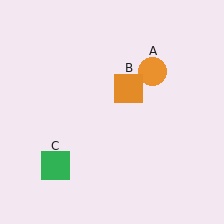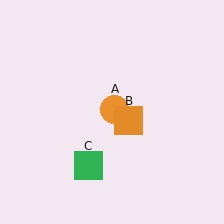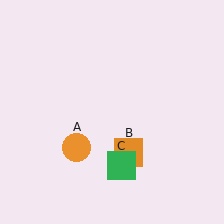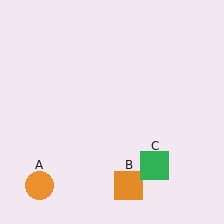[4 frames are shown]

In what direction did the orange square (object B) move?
The orange square (object B) moved down.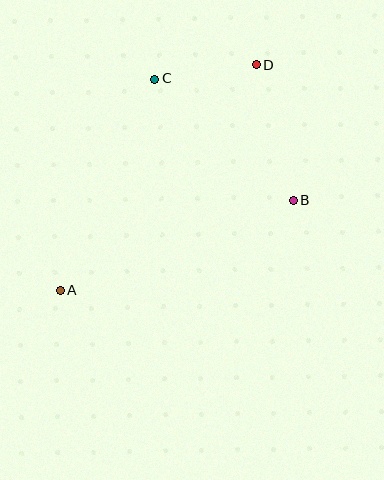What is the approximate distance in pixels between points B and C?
The distance between B and C is approximately 184 pixels.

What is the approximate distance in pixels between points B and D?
The distance between B and D is approximately 141 pixels.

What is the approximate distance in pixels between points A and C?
The distance between A and C is approximately 232 pixels.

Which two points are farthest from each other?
Points A and D are farthest from each other.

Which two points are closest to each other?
Points C and D are closest to each other.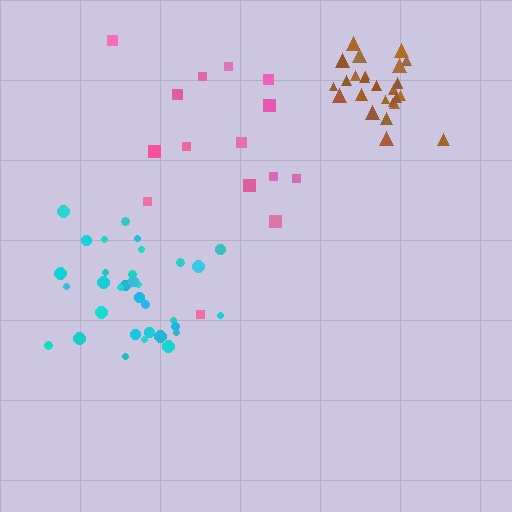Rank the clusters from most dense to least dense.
brown, cyan, pink.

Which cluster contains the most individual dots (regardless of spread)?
Cyan (34).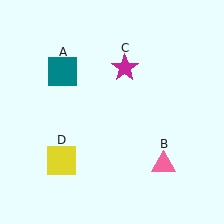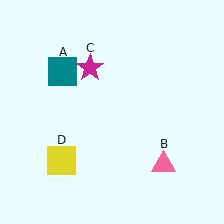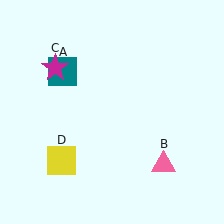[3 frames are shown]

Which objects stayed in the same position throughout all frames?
Teal square (object A) and pink triangle (object B) and yellow square (object D) remained stationary.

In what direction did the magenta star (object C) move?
The magenta star (object C) moved left.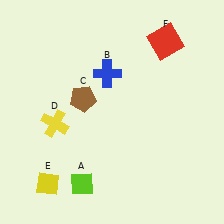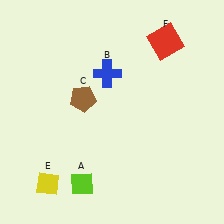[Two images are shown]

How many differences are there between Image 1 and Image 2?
There is 1 difference between the two images.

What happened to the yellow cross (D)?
The yellow cross (D) was removed in Image 2. It was in the bottom-left area of Image 1.